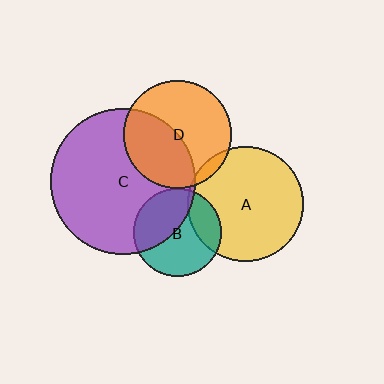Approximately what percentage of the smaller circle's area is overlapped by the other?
Approximately 5%.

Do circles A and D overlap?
Yes.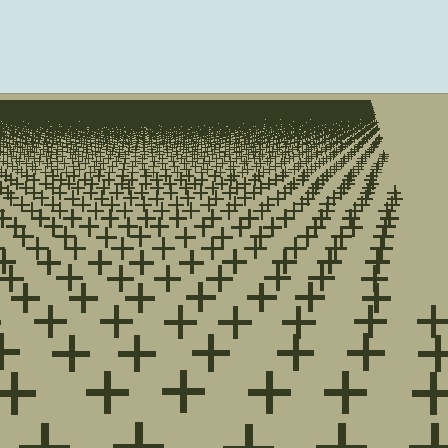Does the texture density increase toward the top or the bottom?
Density increases toward the top.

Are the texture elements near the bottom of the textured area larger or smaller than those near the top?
Larger. Near the bottom, elements are closer to the viewer and appear at a bigger on-screen size.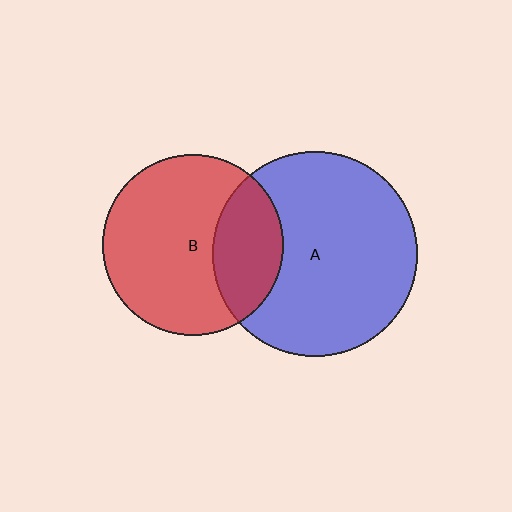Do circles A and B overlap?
Yes.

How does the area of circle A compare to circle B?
Approximately 1.3 times.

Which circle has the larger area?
Circle A (blue).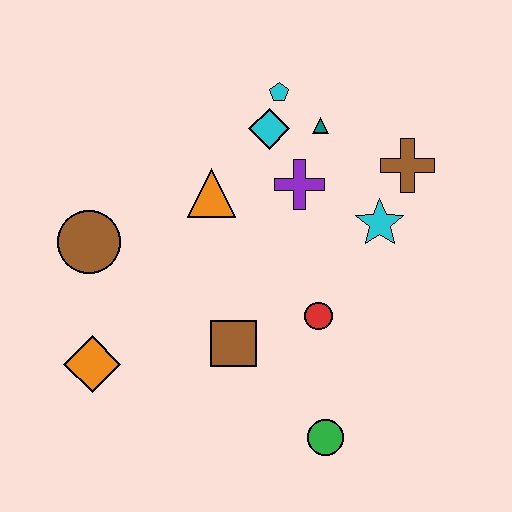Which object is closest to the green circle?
The red circle is closest to the green circle.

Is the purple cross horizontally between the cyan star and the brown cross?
No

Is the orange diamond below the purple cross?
Yes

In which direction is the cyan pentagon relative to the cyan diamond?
The cyan pentagon is above the cyan diamond.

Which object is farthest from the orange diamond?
The brown cross is farthest from the orange diamond.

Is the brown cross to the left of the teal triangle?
No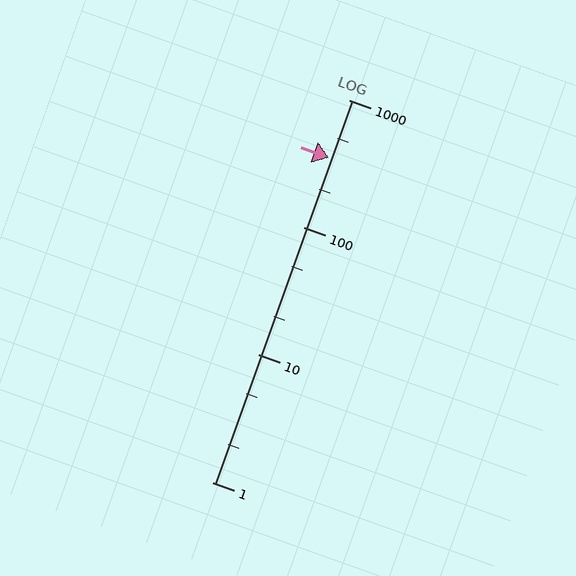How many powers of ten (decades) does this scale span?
The scale spans 3 decades, from 1 to 1000.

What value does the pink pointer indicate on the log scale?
The pointer indicates approximately 350.